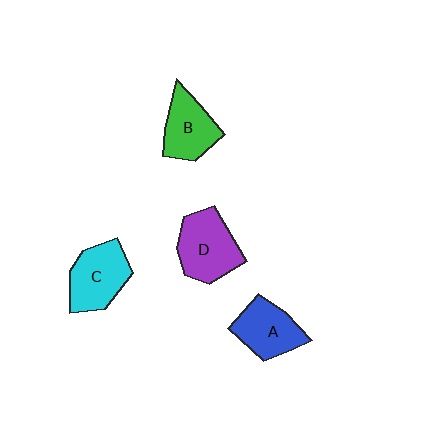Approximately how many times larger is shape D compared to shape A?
Approximately 1.2 times.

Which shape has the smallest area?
Shape B (green).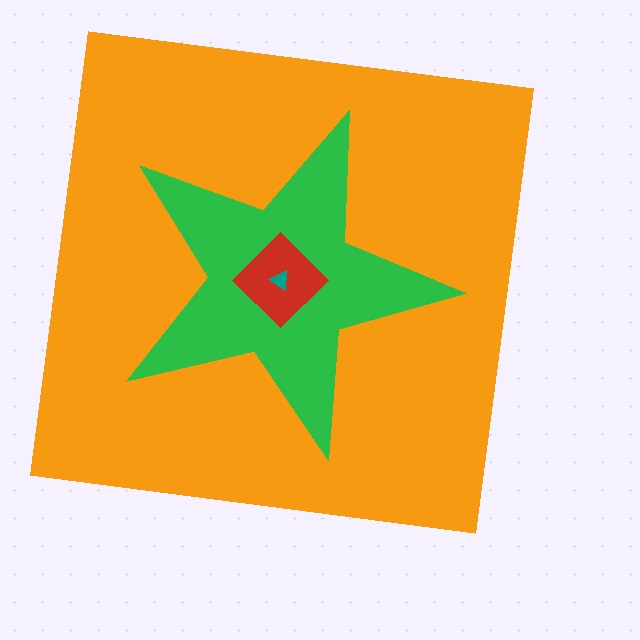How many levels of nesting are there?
4.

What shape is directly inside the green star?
The red diamond.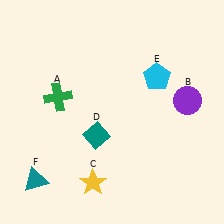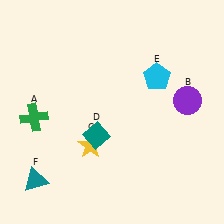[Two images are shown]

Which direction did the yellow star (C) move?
The yellow star (C) moved up.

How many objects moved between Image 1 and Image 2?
2 objects moved between the two images.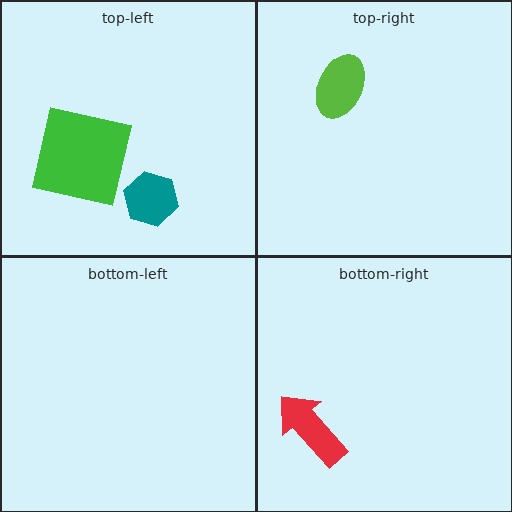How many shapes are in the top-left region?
2.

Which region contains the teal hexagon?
The top-left region.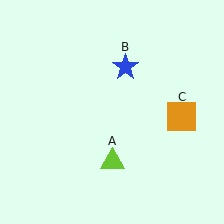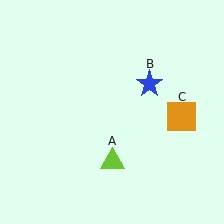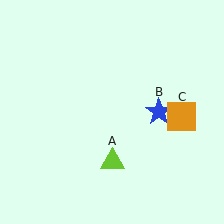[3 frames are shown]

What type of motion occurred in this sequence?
The blue star (object B) rotated clockwise around the center of the scene.